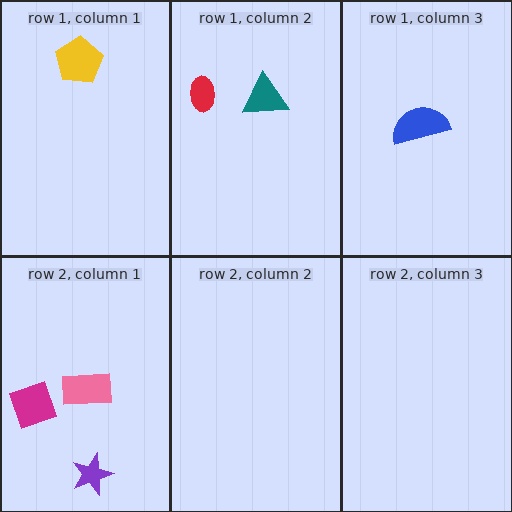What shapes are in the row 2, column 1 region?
The pink rectangle, the purple star, the magenta square.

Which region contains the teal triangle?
The row 1, column 2 region.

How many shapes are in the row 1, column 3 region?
1.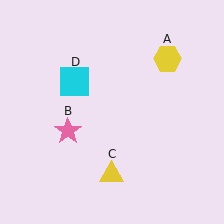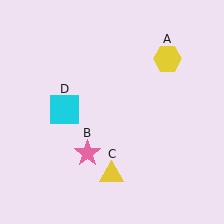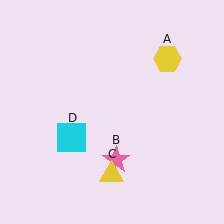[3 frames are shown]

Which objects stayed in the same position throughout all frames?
Yellow hexagon (object A) and yellow triangle (object C) remained stationary.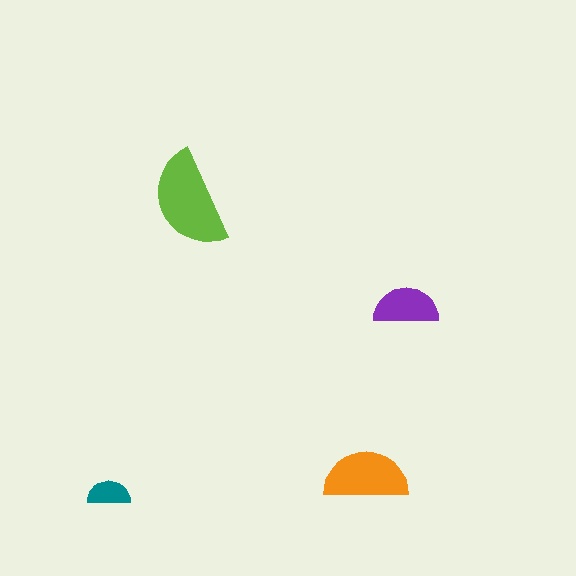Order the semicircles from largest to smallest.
the lime one, the orange one, the purple one, the teal one.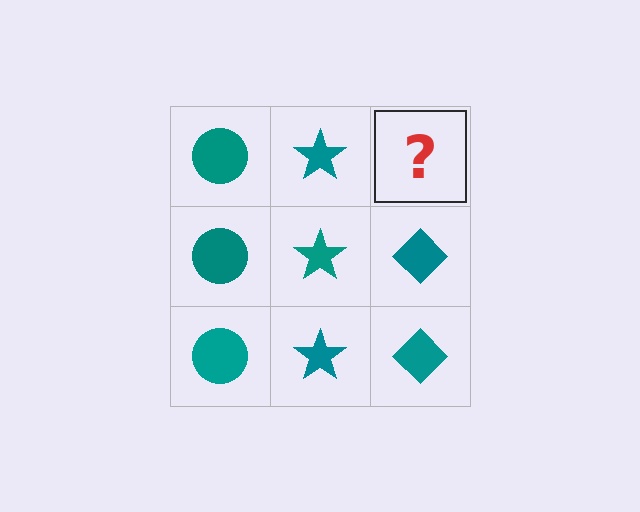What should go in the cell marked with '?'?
The missing cell should contain a teal diamond.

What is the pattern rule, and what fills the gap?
The rule is that each column has a consistent shape. The gap should be filled with a teal diamond.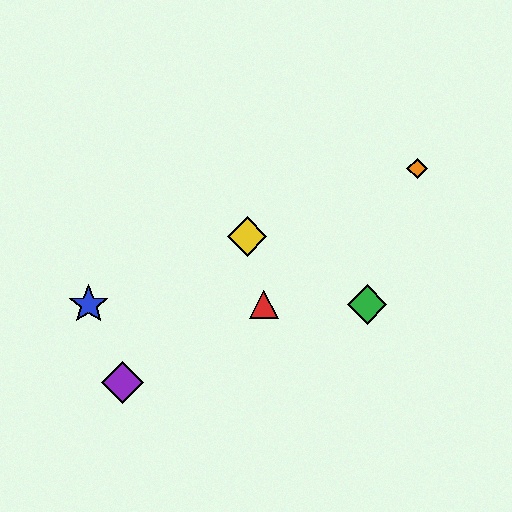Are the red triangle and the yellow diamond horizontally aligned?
No, the red triangle is at y≈304 and the yellow diamond is at y≈236.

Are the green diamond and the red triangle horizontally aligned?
Yes, both are at y≈304.